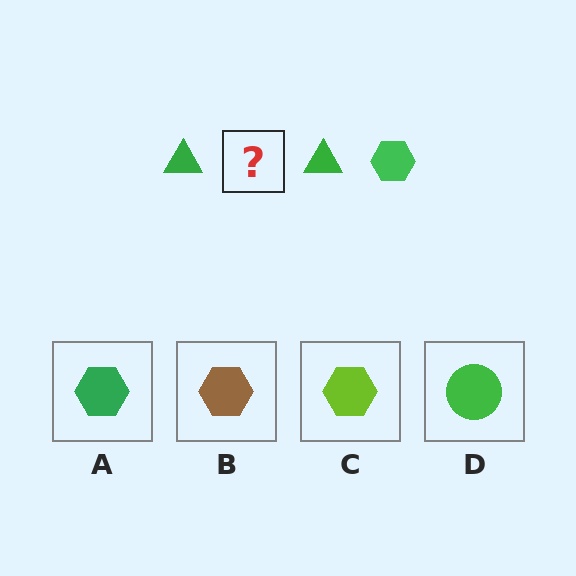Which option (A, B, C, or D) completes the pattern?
A.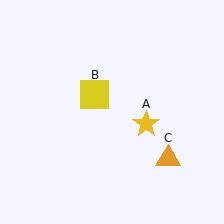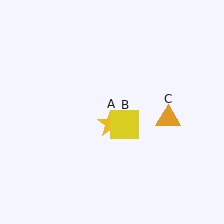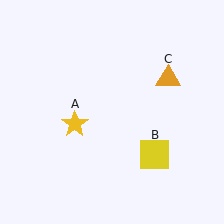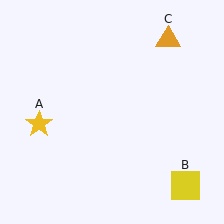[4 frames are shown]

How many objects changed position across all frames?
3 objects changed position: yellow star (object A), yellow square (object B), orange triangle (object C).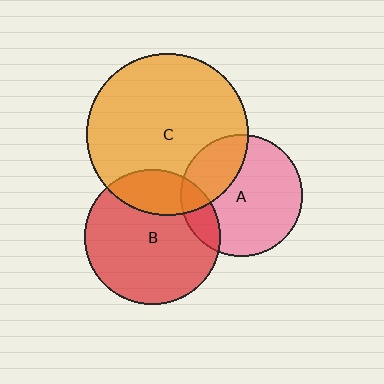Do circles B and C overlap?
Yes.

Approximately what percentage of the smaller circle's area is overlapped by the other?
Approximately 25%.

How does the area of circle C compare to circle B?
Approximately 1.4 times.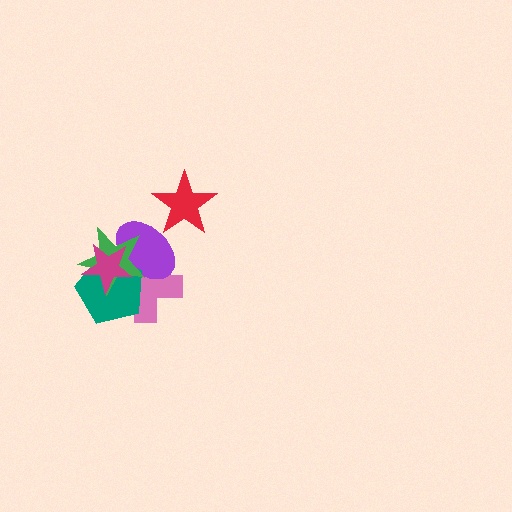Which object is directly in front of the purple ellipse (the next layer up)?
The teal pentagon is directly in front of the purple ellipse.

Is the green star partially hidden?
Yes, it is partially covered by another shape.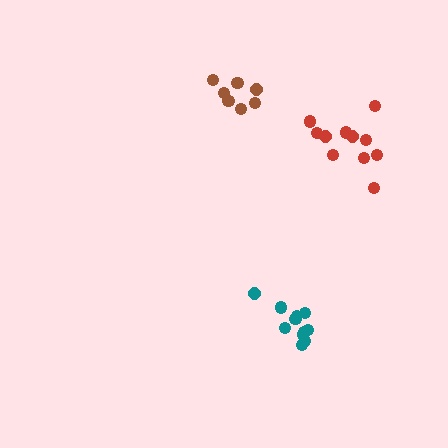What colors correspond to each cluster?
The clusters are colored: teal, brown, red.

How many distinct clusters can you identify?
There are 3 distinct clusters.